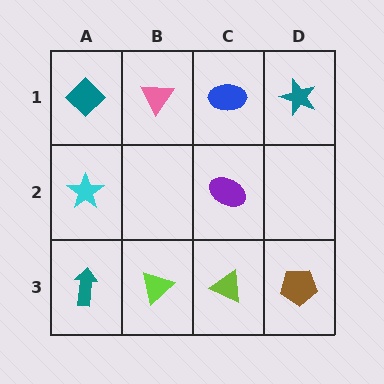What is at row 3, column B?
A lime triangle.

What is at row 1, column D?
A teal star.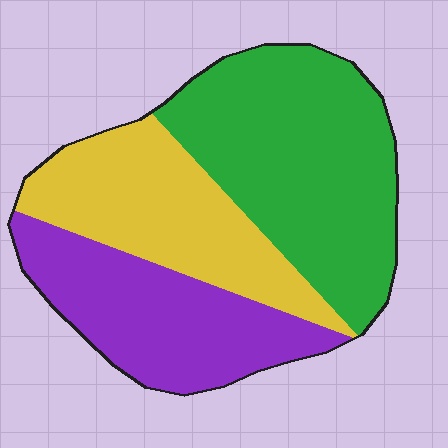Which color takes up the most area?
Green, at roughly 45%.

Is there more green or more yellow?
Green.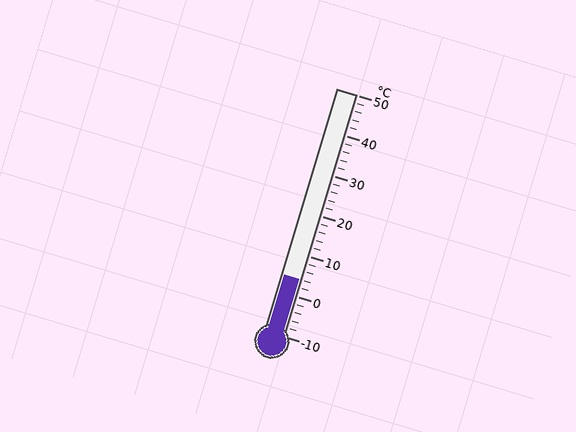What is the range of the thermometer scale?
The thermometer scale ranges from -10°C to 50°C.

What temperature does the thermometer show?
The thermometer shows approximately 4°C.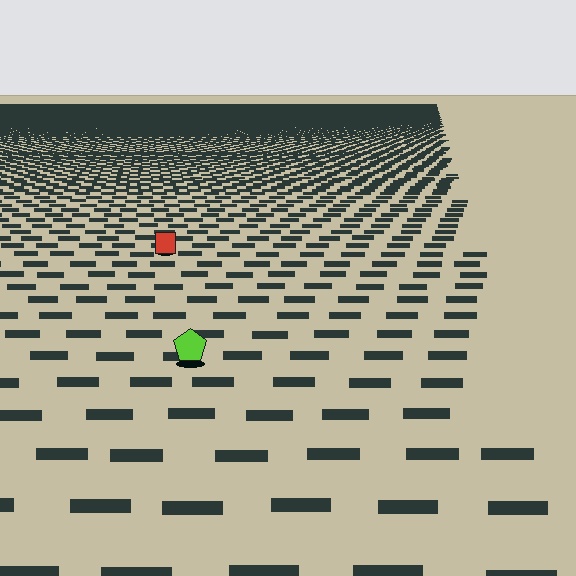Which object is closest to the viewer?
The lime pentagon is closest. The texture marks near it are larger and more spread out.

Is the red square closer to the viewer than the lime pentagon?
No. The lime pentagon is closer — you can tell from the texture gradient: the ground texture is coarser near it.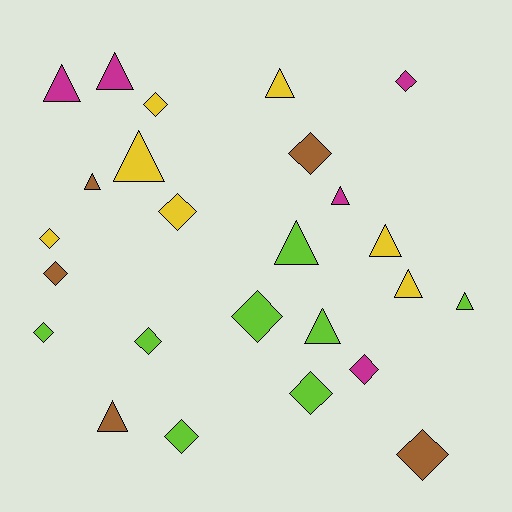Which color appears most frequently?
Lime, with 8 objects.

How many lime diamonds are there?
There are 5 lime diamonds.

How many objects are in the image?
There are 25 objects.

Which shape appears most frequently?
Diamond, with 13 objects.